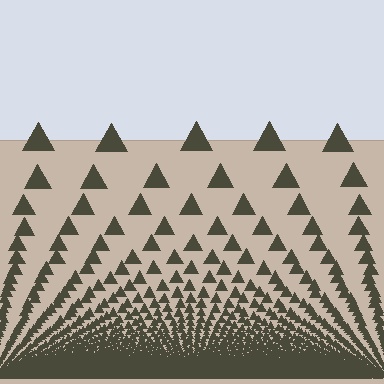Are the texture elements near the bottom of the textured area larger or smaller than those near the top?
Smaller. The gradient is inverted — elements near the bottom are smaller and denser.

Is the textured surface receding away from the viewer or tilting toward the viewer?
The surface appears to tilt toward the viewer. Texture elements get larger and sparser toward the top.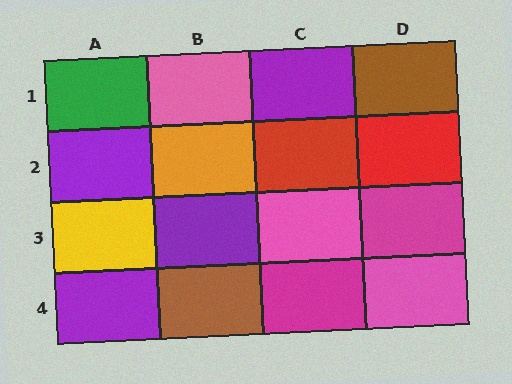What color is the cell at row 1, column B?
Pink.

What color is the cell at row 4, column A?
Purple.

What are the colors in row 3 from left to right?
Yellow, purple, pink, magenta.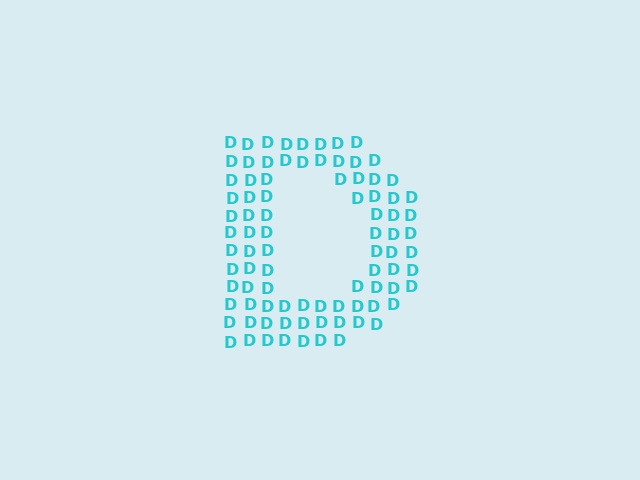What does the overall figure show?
The overall figure shows the letter D.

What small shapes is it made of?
It is made of small letter D's.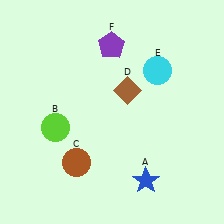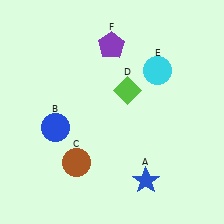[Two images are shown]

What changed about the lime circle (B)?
In Image 1, B is lime. In Image 2, it changed to blue.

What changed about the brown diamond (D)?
In Image 1, D is brown. In Image 2, it changed to lime.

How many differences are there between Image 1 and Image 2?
There are 2 differences between the two images.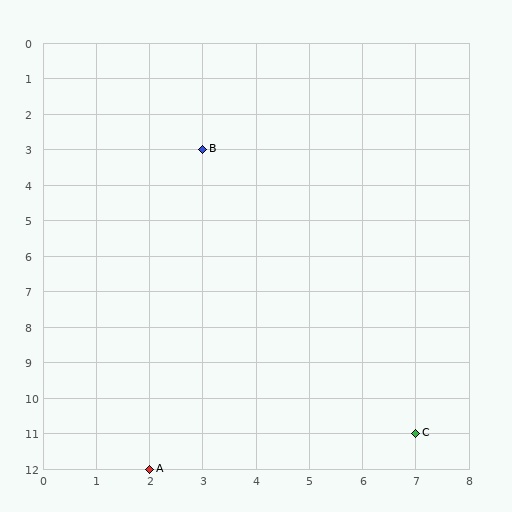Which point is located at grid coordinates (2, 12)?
Point A is at (2, 12).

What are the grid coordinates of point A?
Point A is at grid coordinates (2, 12).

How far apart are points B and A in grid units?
Points B and A are 1 column and 9 rows apart (about 9.1 grid units diagonally).